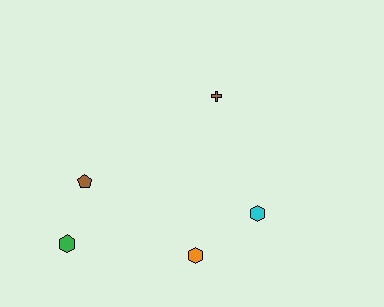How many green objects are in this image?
There is 1 green object.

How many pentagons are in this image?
There is 1 pentagon.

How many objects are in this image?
There are 5 objects.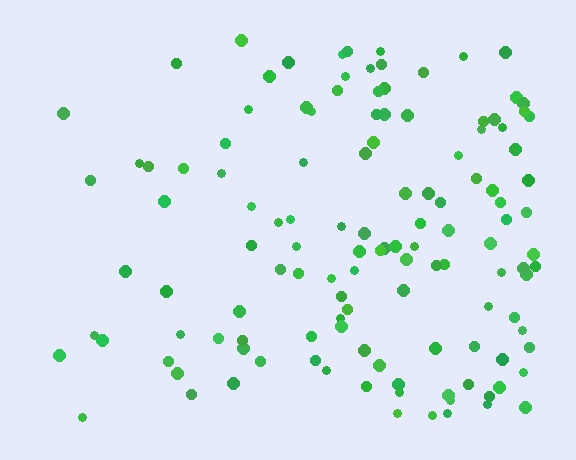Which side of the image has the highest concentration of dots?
The right.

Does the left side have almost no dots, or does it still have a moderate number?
Still a moderate number, just noticeably fewer than the right.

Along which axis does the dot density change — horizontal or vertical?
Horizontal.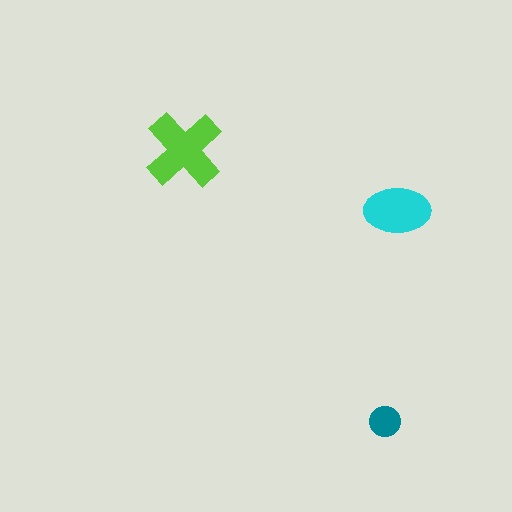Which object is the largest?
The lime cross.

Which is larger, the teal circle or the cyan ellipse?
The cyan ellipse.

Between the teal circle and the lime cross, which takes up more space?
The lime cross.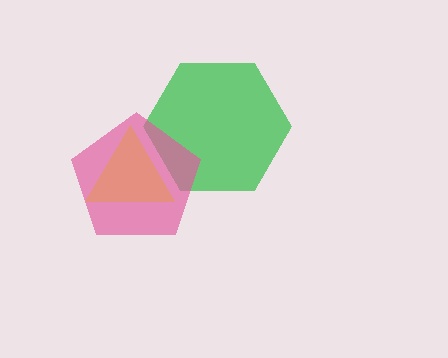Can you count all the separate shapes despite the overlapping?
Yes, there are 3 separate shapes.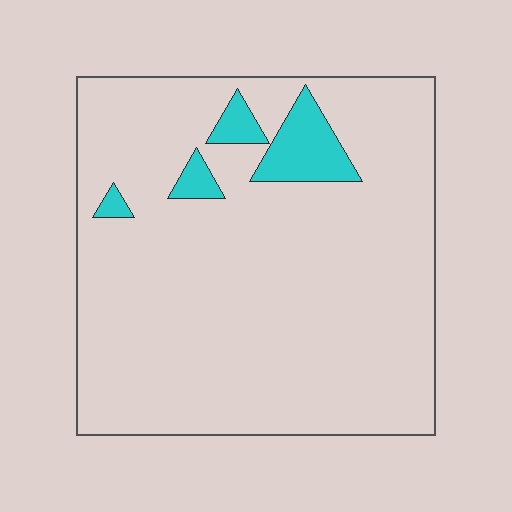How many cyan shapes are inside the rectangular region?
4.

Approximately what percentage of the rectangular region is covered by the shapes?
Approximately 10%.